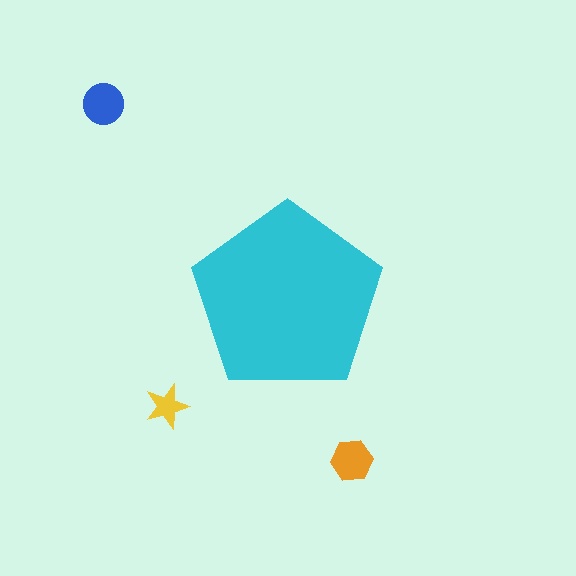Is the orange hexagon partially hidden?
No, the orange hexagon is fully visible.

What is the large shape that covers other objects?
A cyan pentagon.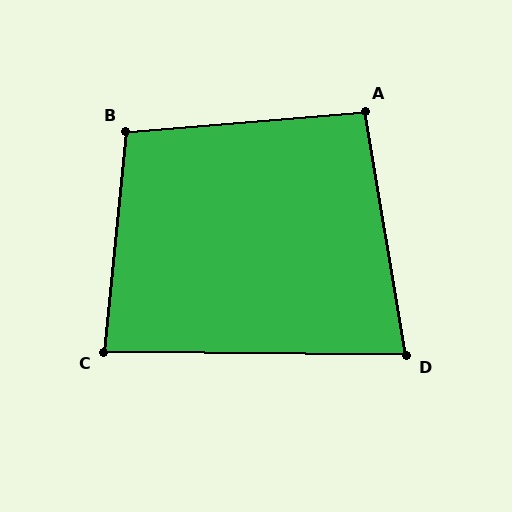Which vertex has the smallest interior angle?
D, at approximately 80 degrees.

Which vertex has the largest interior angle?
B, at approximately 100 degrees.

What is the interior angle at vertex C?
Approximately 85 degrees (acute).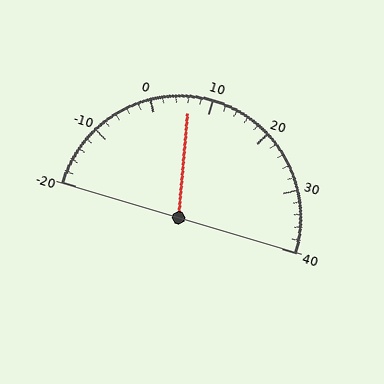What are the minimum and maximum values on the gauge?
The gauge ranges from -20 to 40.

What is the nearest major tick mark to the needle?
The nearest major tick mark is 10.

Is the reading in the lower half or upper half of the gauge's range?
The reading is in the lower half of the range (-20 to 40).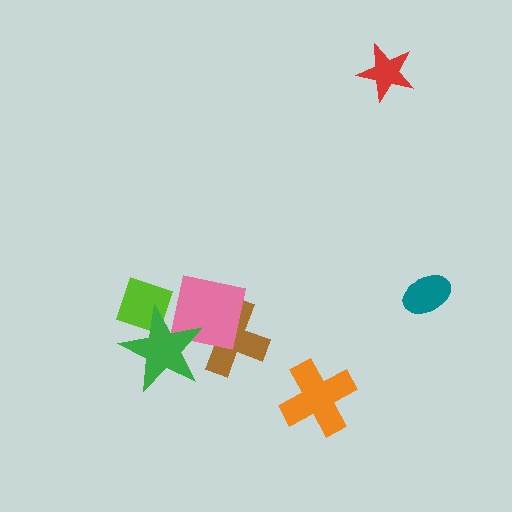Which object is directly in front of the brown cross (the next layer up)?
The pink square is directly in front of the brown cross.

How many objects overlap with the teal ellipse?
0 objects overlap with the teal ellipse.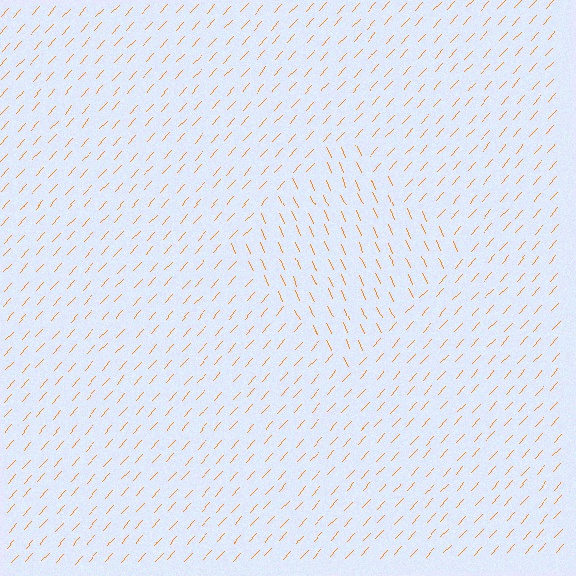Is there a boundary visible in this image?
Yes, there is a texture boundary formed by a change in line orientation.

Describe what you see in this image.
The image is filled with small orange line segments. A diamond region in the image has lines oriented differently from the surrounding lines, creating a visible texture boundary.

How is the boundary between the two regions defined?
The boundary is defined purely by a change in line orientation (approximately 66 degrees difference). All lines are the same color and thickness.